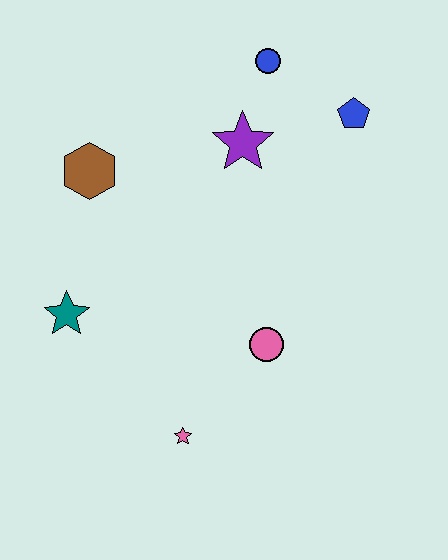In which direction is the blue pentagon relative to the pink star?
The blue pentagon is above the pink star.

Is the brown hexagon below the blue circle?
Yes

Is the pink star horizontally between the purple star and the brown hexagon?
Yes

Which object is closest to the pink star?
The pink circle is closest to the pink star.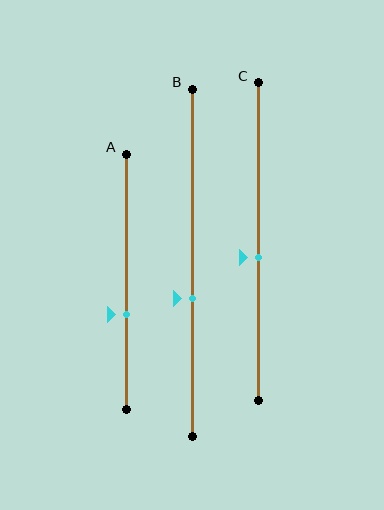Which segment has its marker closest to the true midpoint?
Segment C has its marker closest to the true midpoint.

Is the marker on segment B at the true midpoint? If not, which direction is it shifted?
No, the marker on segment B is shifted downward by about 10% of the segment length.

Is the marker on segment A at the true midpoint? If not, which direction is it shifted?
No, the marker on segment A is shifted downward by about 13% of the segment length.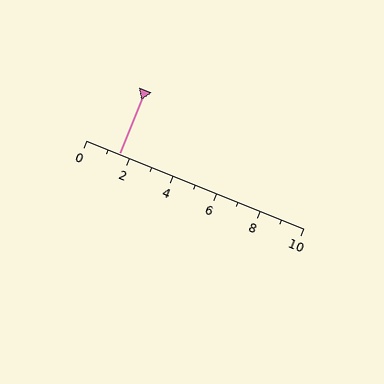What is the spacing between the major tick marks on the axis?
The major ticks are spaced 2 apart.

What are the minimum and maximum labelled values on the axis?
The axis runs from 0 to 10.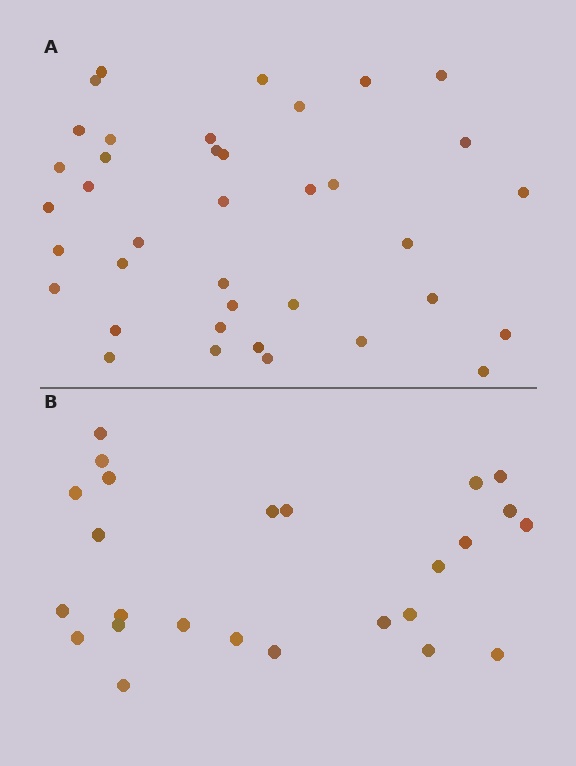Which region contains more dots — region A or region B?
Region A (the top region) has more dots.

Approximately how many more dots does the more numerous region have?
Region A has approximately 15 more dots than region B.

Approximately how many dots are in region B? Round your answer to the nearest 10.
About 20 dots. (The exact count is 25, which rounds to 20.)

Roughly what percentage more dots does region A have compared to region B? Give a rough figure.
About 50% more.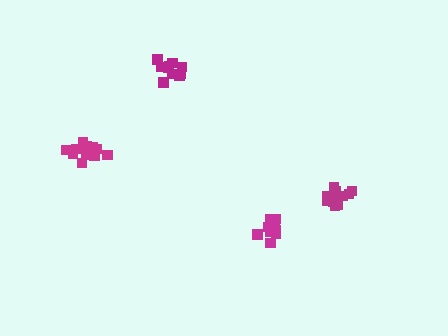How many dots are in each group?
Group 1: 12 dots, Group 2: 11 dots, Group 3: 10 dots, Group 4: 11 dots (44 total).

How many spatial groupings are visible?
There are 4 spatial groupings.